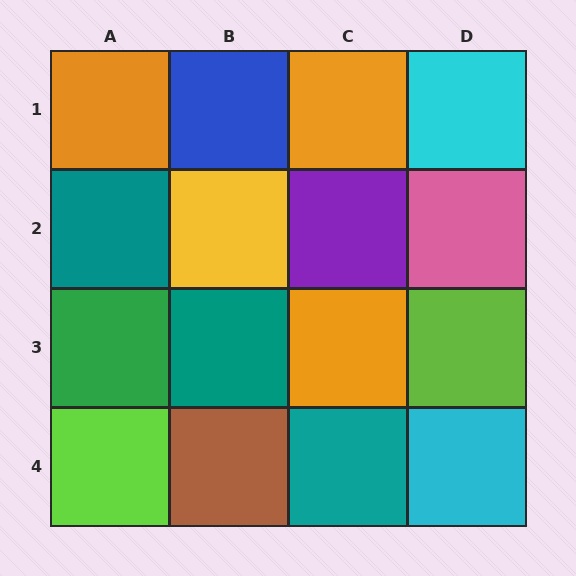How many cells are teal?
3 cells are teal.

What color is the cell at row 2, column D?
Pink.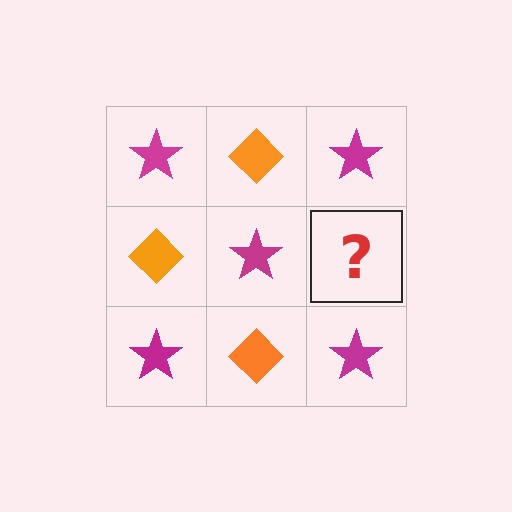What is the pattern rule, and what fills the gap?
The rule is that it alternates magenta star and orange diamond in a checkerboard pattern. The gap should be filled with an orange diamond.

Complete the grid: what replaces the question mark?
The question mark should be replaced with an orange diamond.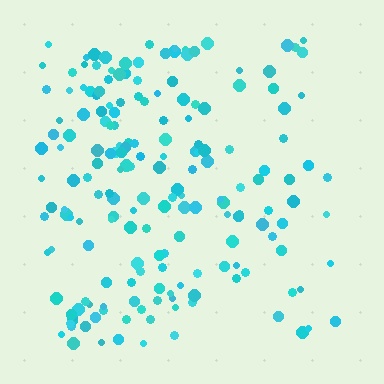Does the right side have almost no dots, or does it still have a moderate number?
Still a moderate number, just noticeably fewer than the left.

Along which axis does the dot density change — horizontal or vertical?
Horizontal.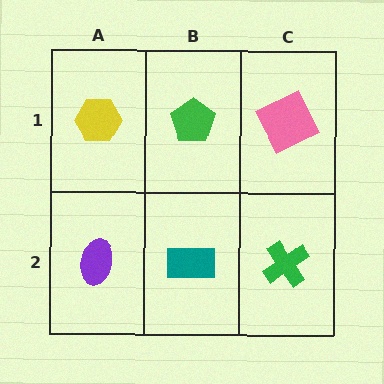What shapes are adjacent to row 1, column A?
A purple ellipse (row 2, column A), a green pentagon (row 1, column B).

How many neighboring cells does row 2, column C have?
2.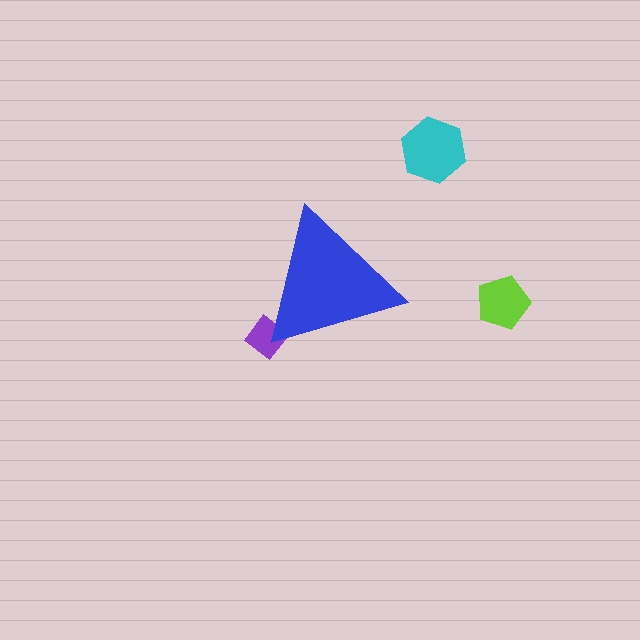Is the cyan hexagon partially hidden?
No, the cyan hexagon is fully visible.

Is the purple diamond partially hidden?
Yes, the purple diamond is partially hidden behind the blue triangle.